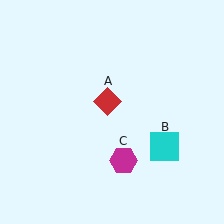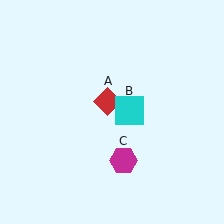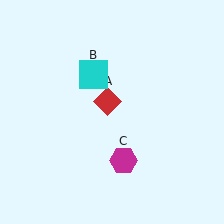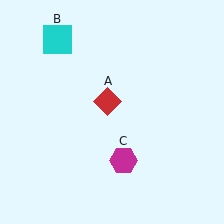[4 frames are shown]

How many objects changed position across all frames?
1 object changed position: cyan square (object B).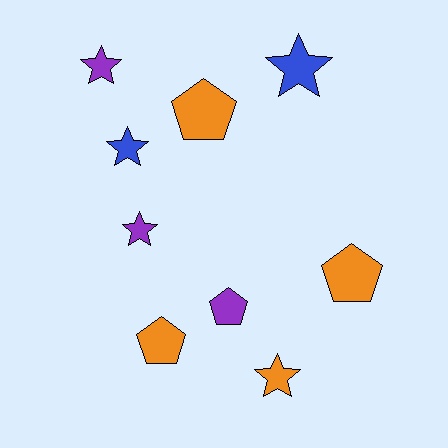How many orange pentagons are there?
There are 3 orange pentagons.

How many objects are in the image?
There are 9 objects.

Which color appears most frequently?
Orange, with 4 objects.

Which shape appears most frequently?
Star, with 5 objects.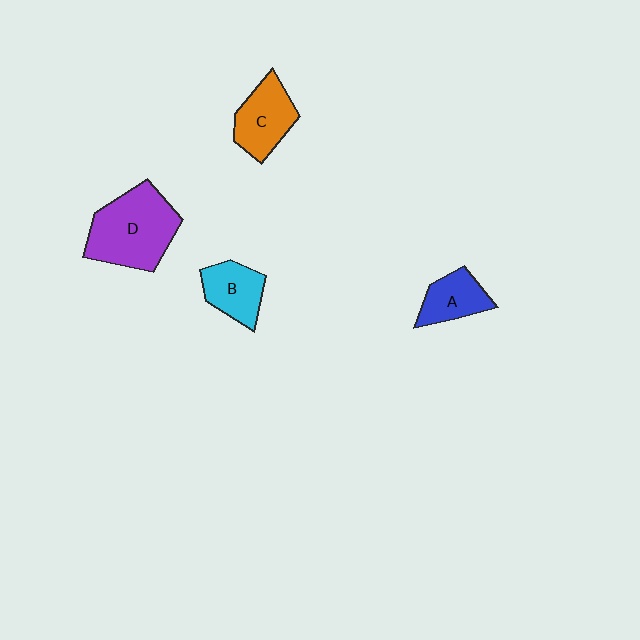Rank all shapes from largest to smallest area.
From largest to smallest: D (purple), C (orange), B (cyan), A (blue).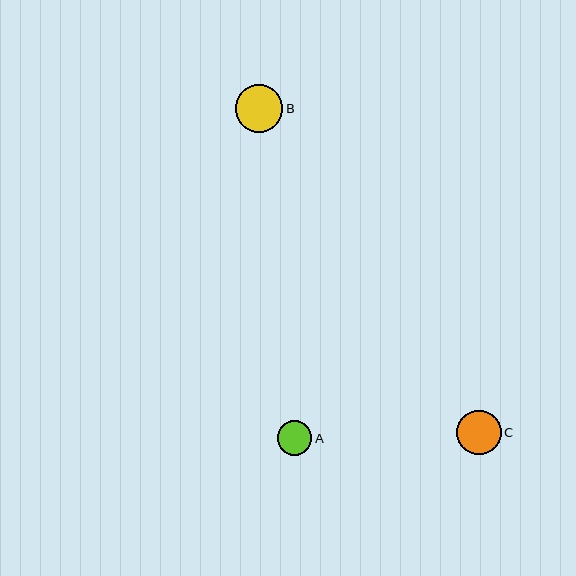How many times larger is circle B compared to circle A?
Circle B is approximately 1.4 times the size of circle A.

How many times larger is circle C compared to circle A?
Circle C is approximately 1.3 times the size of circle A.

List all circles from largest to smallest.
From largest to smallest: B, C, A.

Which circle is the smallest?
Circle A is the smallest with a size of approximately 35 pixels.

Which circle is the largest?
Circle B is the largest with a size of approximately 48 pixels.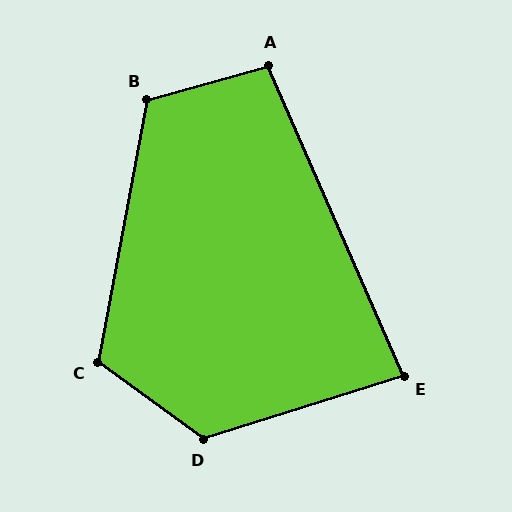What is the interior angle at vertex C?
Approximately 116 degrees (obtuse).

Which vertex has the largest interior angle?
D, at approximately 126 degrees.